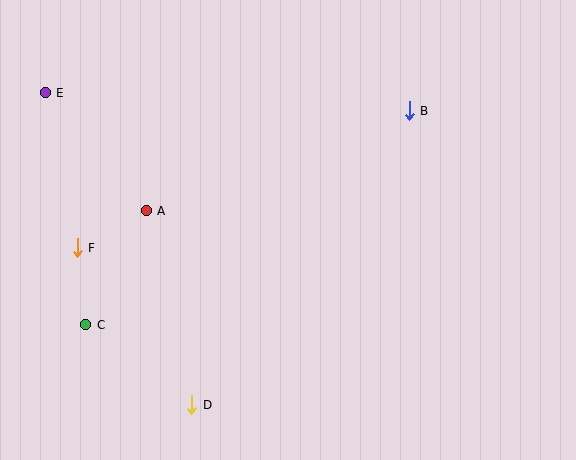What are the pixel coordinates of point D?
Point D is at (192, 405).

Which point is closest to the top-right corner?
Point B is closest to the top-right corner.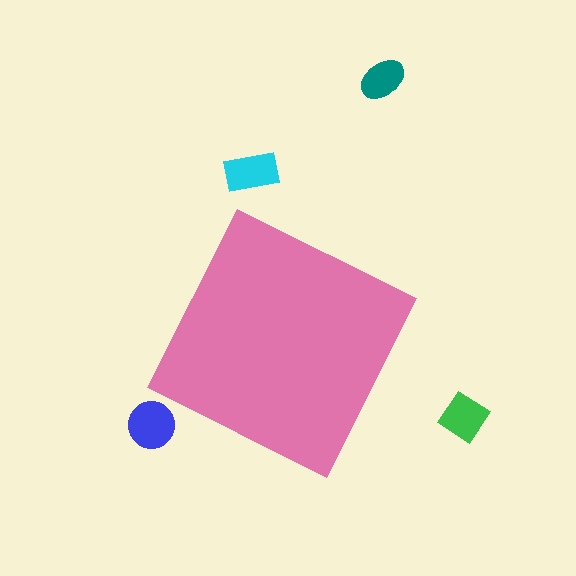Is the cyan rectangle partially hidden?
No, the cyan rectangle is fully visible.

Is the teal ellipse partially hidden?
No, the teal ellipse is fully visible.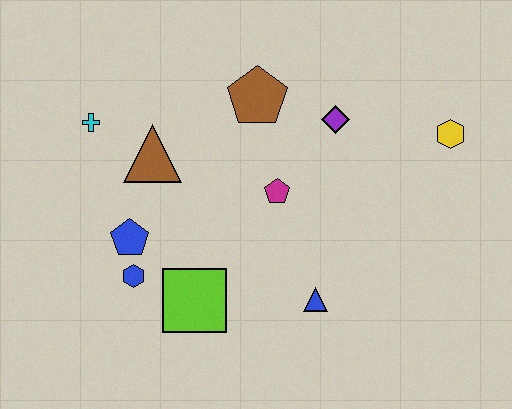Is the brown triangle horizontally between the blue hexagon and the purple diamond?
Yes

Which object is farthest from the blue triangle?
The cyan cross is farthest from the blue triangle.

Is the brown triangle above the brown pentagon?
No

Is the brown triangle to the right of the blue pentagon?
Yes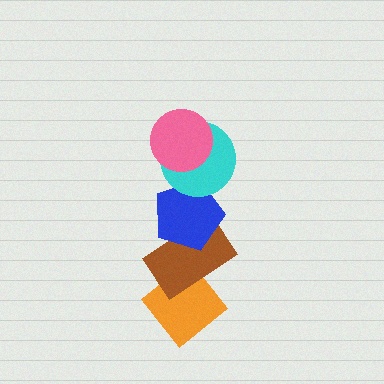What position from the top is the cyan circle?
The cyan circle is 2nd from the top.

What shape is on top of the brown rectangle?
The blue pentagon is on top of the brown rectangle.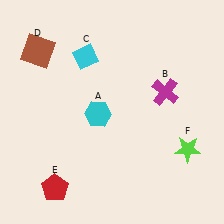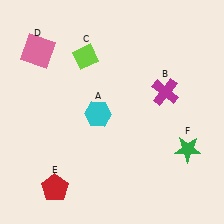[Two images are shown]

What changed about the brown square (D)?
In Image 1, D is brown. In Image 2, it changed to pink.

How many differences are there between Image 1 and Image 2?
There are 3 differences between the two images.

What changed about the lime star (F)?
In Image 1, F is lime. In Image 2, it changed to green.